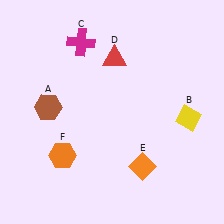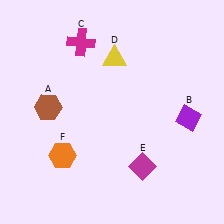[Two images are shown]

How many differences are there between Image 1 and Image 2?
There are 3 differences between the two images.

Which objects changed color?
B changed from yellow to purple. D changed from red to yellow. E changed from orange to magenta.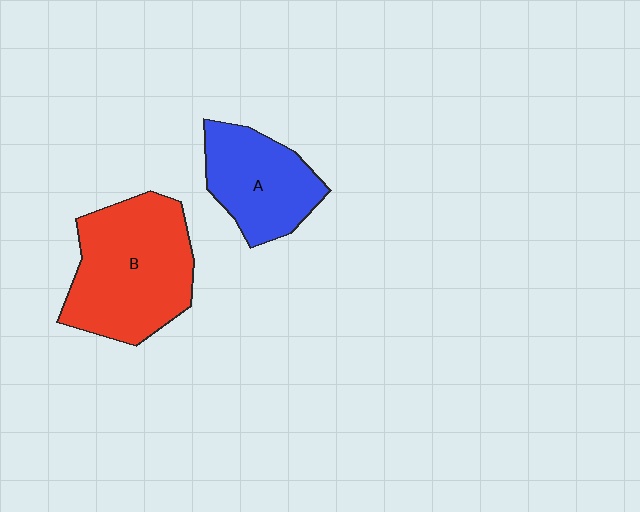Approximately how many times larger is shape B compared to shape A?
Approximately 1.5 times.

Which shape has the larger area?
Shape B (red).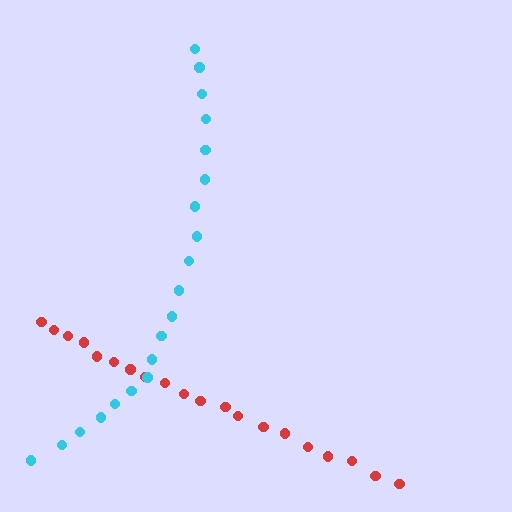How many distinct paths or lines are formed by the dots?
There are 2 distinct paths.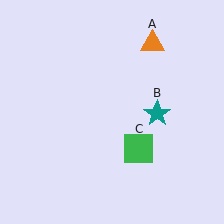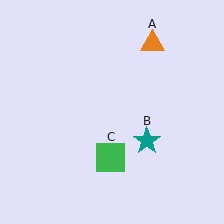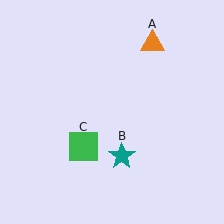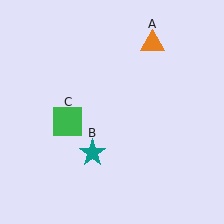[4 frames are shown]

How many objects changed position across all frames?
2 objects changed position: teal star (object B), green square (object C).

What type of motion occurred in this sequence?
The teal star (object B), green square (object C) rotated clockwise around the center of the scene.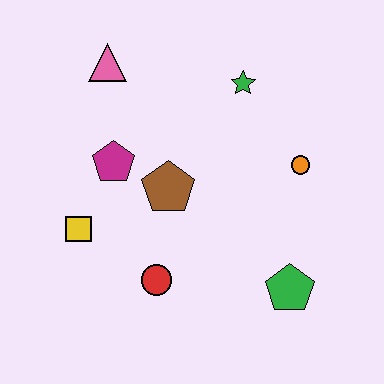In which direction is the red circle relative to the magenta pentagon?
The red circle is below the magenta pentagon.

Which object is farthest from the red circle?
The pink triangle is farthest from the red circle.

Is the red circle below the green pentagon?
No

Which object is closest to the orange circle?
The green star is closest to the orange circle.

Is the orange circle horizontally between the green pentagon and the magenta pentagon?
No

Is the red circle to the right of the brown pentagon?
No